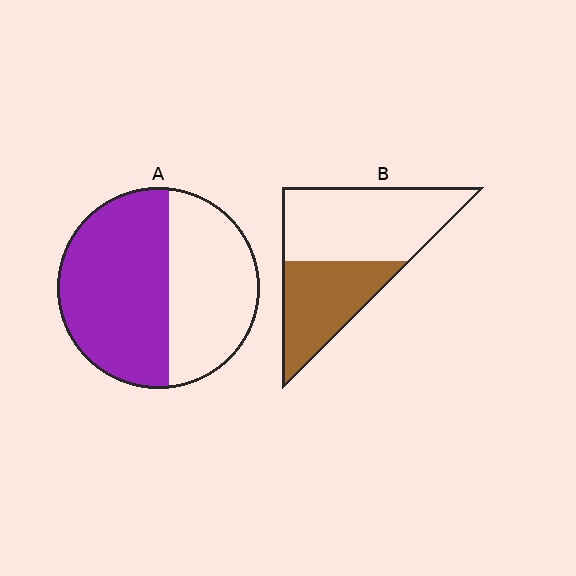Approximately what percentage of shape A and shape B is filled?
A is approximately 55% and B is approximately 40%.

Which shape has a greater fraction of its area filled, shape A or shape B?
Shape A.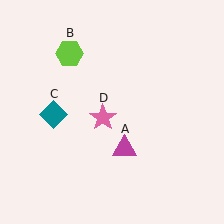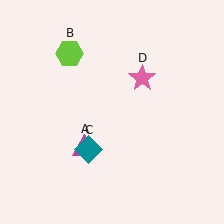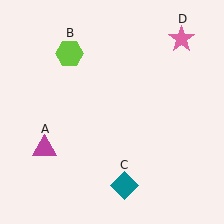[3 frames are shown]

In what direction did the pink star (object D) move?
The pink star (object D) moved up and to the right.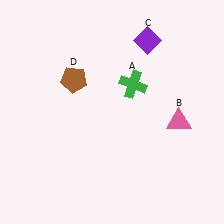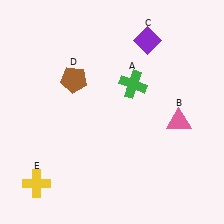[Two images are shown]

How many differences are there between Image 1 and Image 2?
There is 1 difference between the two images.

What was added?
A yellow cross (E) was added in Image 2.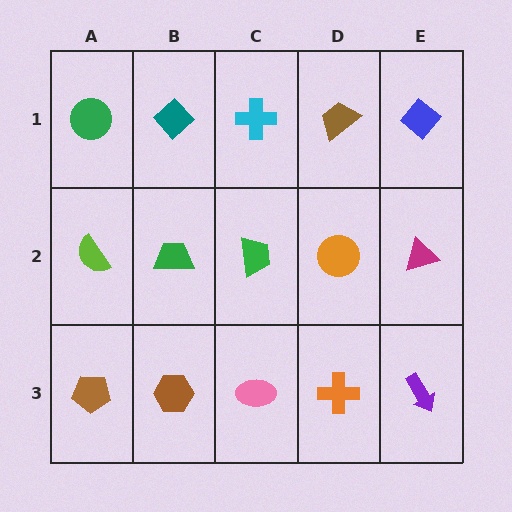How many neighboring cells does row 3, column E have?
2.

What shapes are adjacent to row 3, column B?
A green trapezoid (row 2, column B), a brown pentagon (row 3, column A), a pink ellipse (row 3, column C).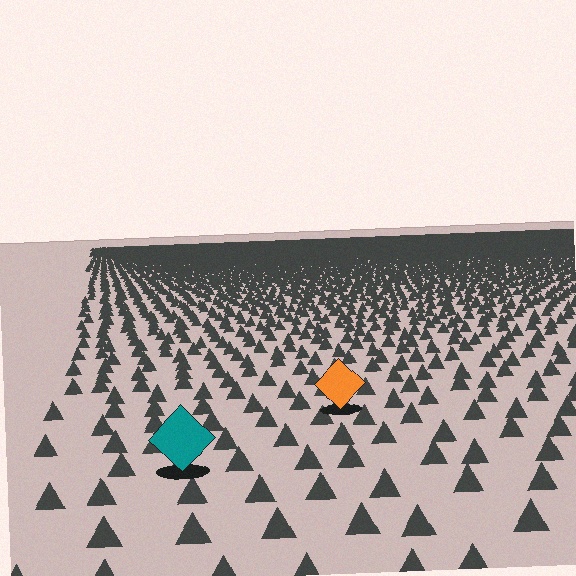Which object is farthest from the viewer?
The orange diamond is farthest from the viewer. It appears smaller and the ground texture around it is denser.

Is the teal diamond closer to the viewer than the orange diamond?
Yes. The teal diamond is closer — you can tell from the texture gradient: the ground texture is coarser near it.